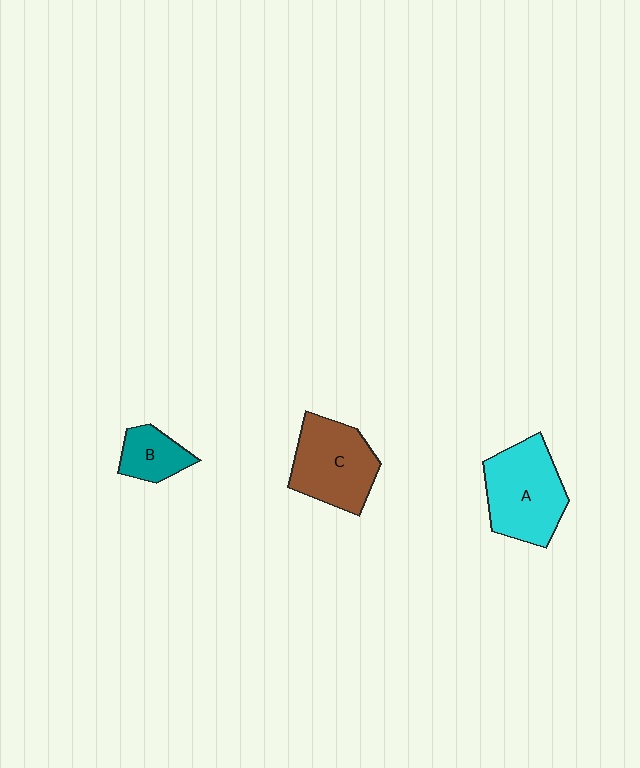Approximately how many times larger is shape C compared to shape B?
Approximately 2.1 times.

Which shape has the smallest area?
Shape B (teal).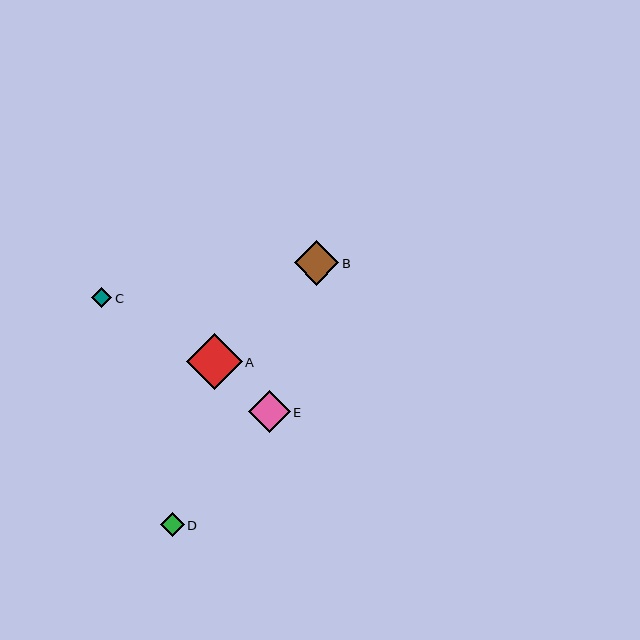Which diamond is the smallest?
Diamond C is the smallest with a size of approximately 20 pixels.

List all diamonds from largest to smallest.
From largest to smallest: A, B, E, D, C.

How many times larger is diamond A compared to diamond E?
Diamond A is approximately 1.3 times the size of diamond E.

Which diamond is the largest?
Diamond A is the largest with a size of approximately 56 pixels.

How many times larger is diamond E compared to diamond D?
Diamond E is approximately 1.7 times the size of diamond D.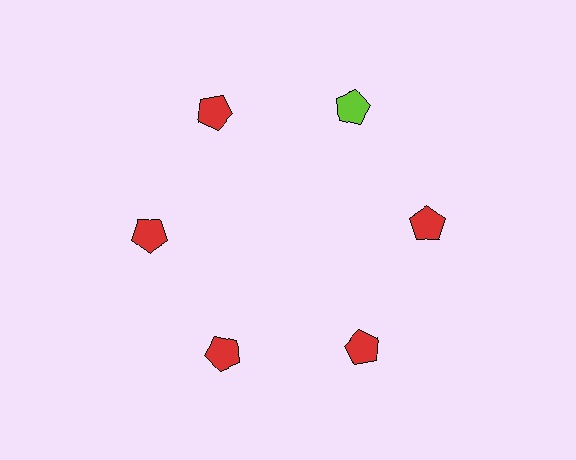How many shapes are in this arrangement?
There are 6 shapes arranged in a ring pattern.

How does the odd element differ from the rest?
It has a different color: lime instead of red.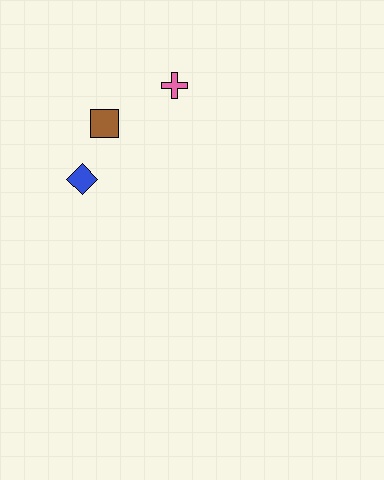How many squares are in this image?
There is 1 square.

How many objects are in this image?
There are 3 objects.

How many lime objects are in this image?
There are no lime objects.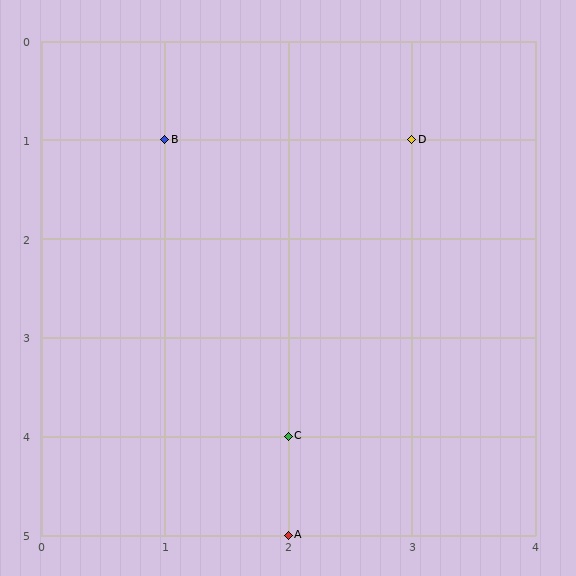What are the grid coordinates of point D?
Point D is at grid coordinates (3, 1).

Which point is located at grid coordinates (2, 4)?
Point C is at (2, 4).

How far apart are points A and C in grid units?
Points A and C are 1 row apart.